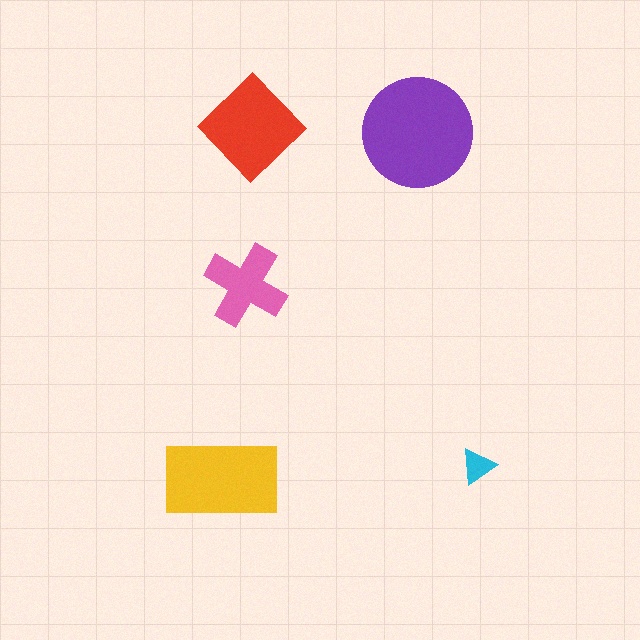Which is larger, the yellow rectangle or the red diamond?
The yellow rectangle.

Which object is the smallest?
The cyan triangle.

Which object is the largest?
The purple circle.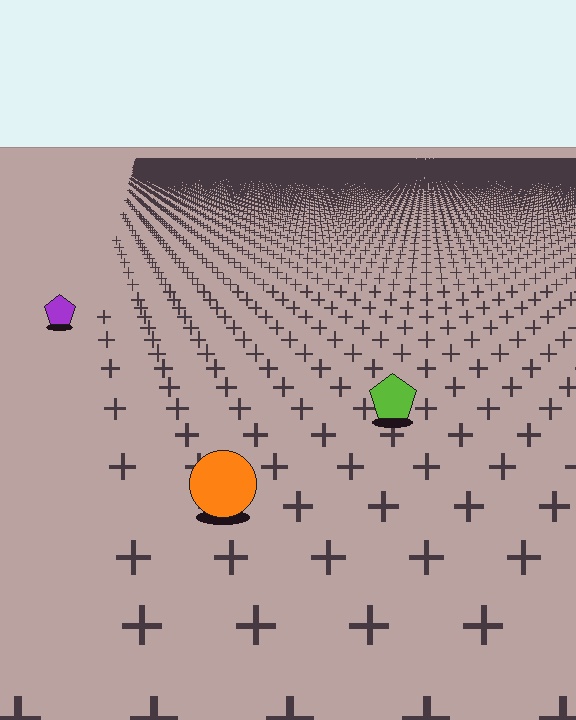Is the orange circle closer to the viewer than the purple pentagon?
Yes. The orange circle is closer — you can tell from the texture gradient: the ground texture is coarser near it.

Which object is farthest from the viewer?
The purple pentagon is farthest from the viewer. It appears smaller and the ground texture around it is denser.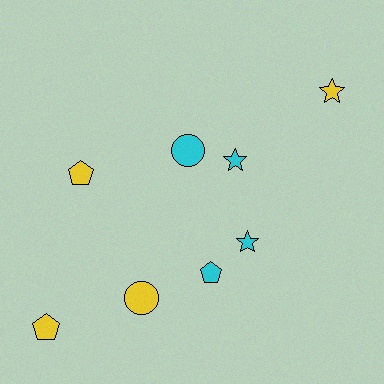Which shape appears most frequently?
Star, with 3 objects.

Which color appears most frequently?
Yellow, with 4 objects.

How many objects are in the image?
There are 8 objects.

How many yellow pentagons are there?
There are 2 yellow pentagons.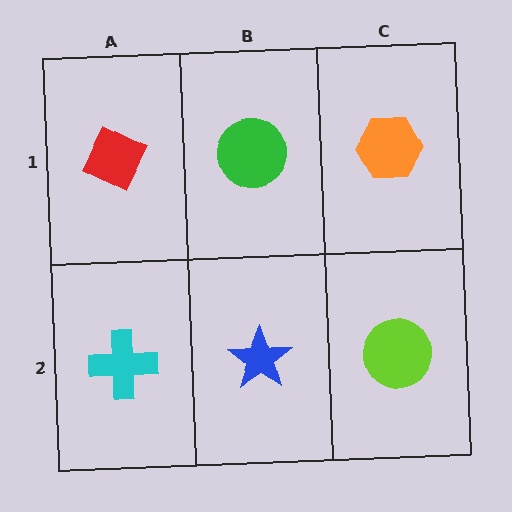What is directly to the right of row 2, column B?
A lime circle.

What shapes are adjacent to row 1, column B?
A blue star (row 2, column B), a red diamond (row 1, column A), an orange hexagon (row 1, column C).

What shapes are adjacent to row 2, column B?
A green circle (row 1, column B), a cyan cross (row 2, column A), a lime circle (row 2, column C).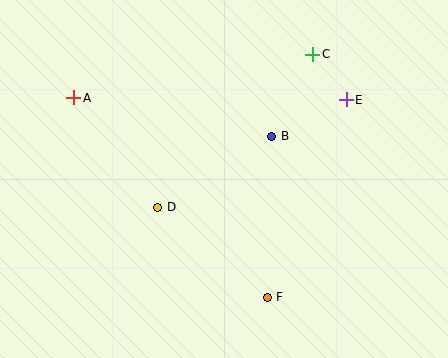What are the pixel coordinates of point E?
Point E is at (346, 100).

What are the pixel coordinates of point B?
Point B is at (272, 136).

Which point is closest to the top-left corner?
Point A is closest to the top-left corner.